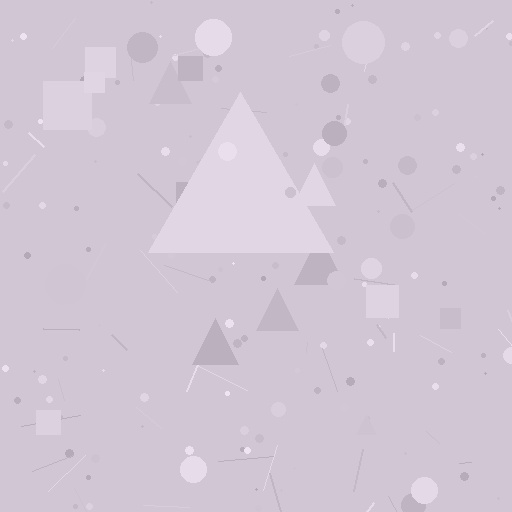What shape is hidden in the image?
A triangle is hidden in the image.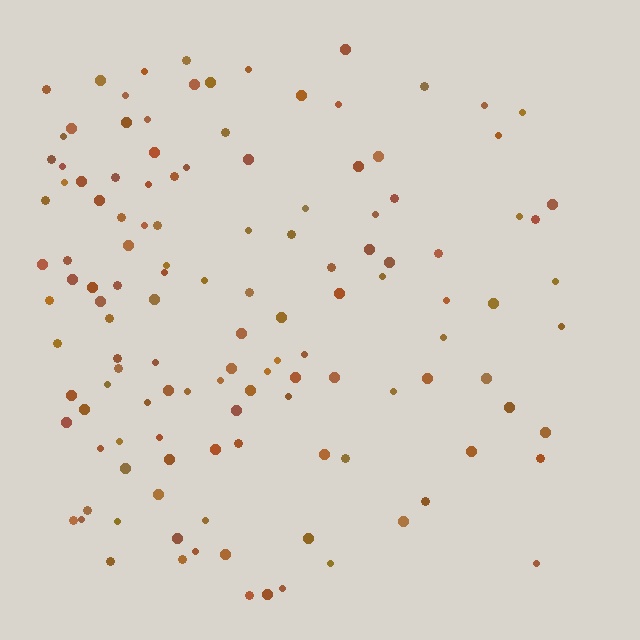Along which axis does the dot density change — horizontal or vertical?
Horizontal.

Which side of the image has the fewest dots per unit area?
The right.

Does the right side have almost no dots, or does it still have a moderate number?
Still a moderate number, just noticeably fewer than the left.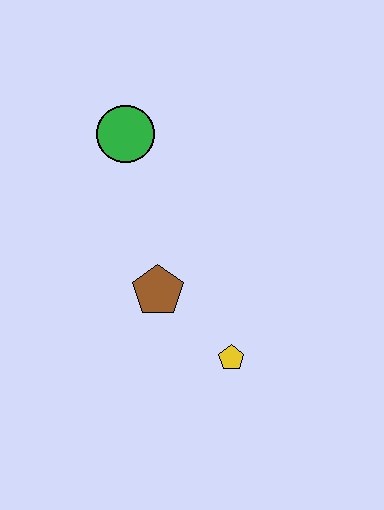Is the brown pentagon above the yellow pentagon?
Yes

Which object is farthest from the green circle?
The yellow pentagon is farthest from the green circle.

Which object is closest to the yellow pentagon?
The brown pentagon is closest to the yellow pentagon.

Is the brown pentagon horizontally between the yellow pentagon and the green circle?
Yes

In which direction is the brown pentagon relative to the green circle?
The brown pentagon is below the green circle.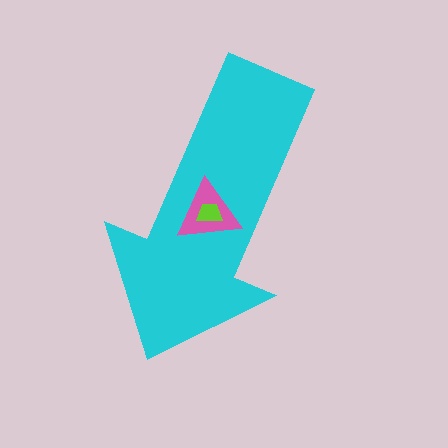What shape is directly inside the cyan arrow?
The pink triangle.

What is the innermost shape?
The lime trapezoid.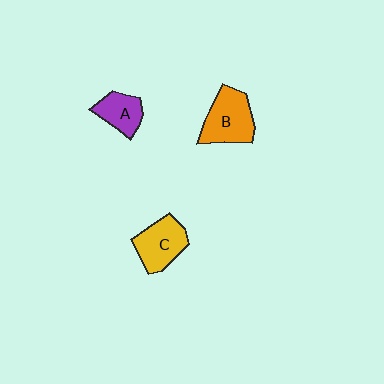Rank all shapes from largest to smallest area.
From largest to smallest: B (orange), C (yellow), A (purple).